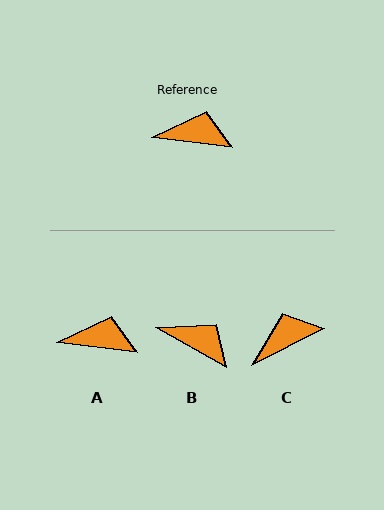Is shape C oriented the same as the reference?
No, it is off by about 34 degrees.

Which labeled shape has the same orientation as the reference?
A.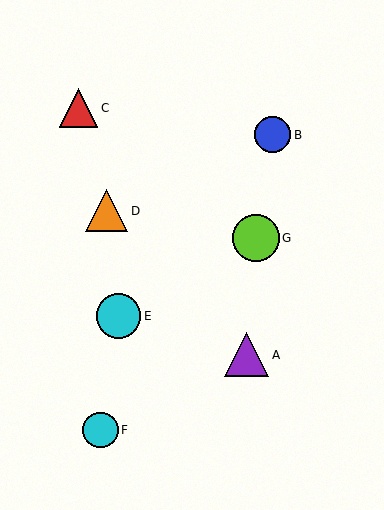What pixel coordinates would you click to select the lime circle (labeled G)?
Click at (256, 238) to select the lime circle G.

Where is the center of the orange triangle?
The center of the orange triangle is at (107, 211).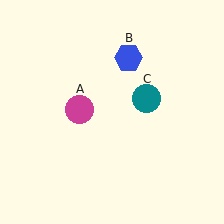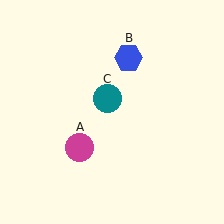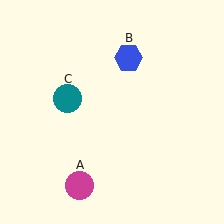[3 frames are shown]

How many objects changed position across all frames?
2 objects changed position: magenta circle (object A), teal circle (object C).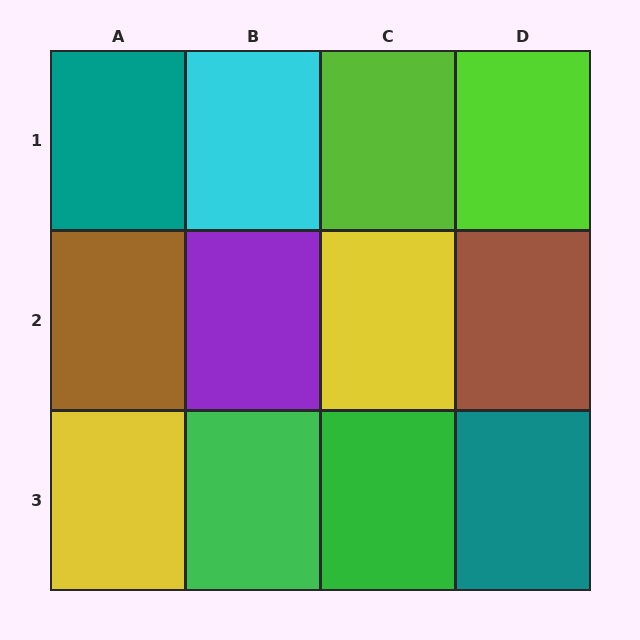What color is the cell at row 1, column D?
Lime.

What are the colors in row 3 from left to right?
Yellow, green, green, teal.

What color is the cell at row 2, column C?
Yellow.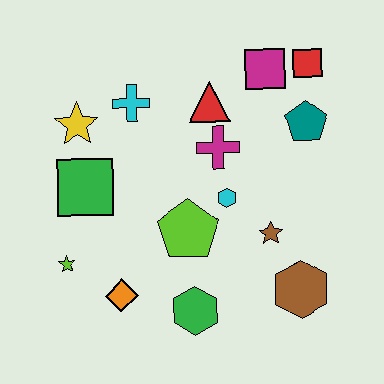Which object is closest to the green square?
The yellow star is closest to the green square.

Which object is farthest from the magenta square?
The lime star is farthest from the magenta square.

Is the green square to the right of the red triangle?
No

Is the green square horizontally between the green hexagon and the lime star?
Yes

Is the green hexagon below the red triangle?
Yes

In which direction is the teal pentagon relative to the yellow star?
The teal pentagon is to the right of the yellow star.